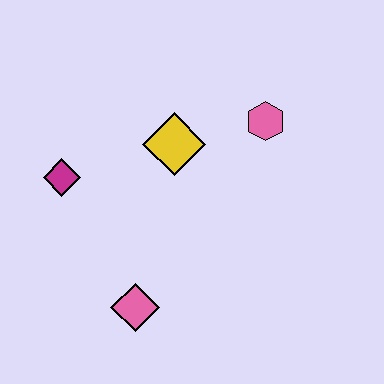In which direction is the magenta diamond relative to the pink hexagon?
The magenta diamond is to the left of the pink hexagon.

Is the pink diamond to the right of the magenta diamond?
Yes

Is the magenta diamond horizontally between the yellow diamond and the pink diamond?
No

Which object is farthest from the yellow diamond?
The pink diamond is farthest from the yellow diamond.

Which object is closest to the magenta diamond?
The yellow diamond is closest to the magenta diamond.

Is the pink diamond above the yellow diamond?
No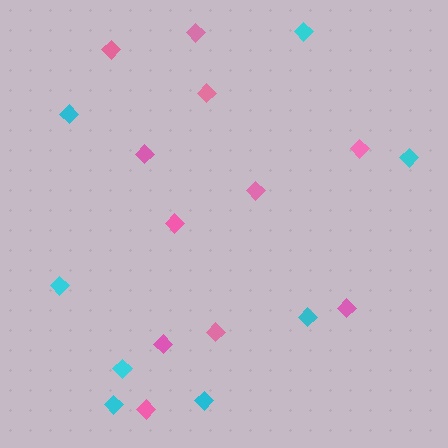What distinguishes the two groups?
There are 2 groups: one group of pink diamonds (11) and one group of cyan diamonds (8).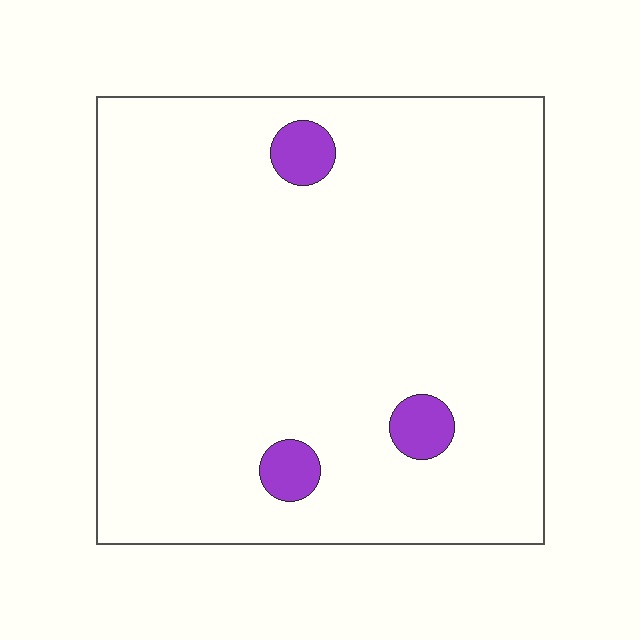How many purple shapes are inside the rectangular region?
3.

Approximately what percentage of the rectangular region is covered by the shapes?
Approximately 5%.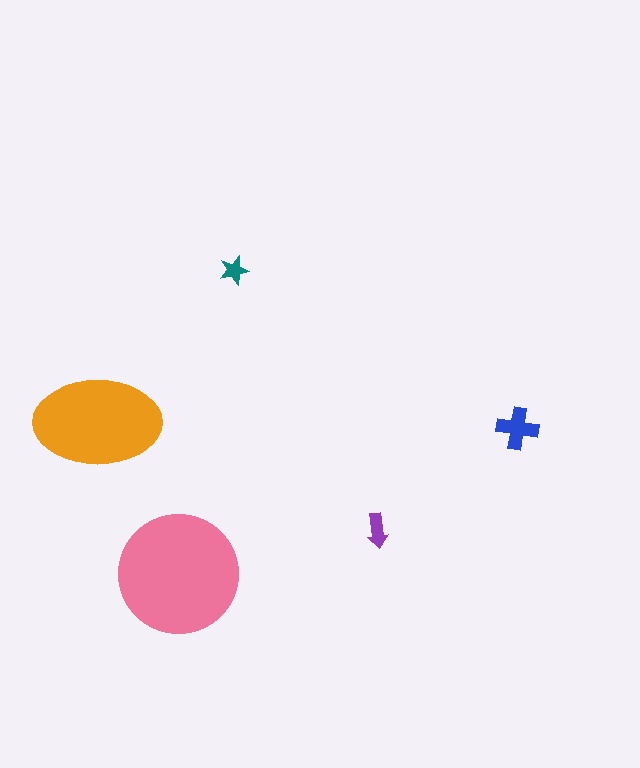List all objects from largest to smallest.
The pink circle, the orange ellipse, the blue cross, the purple arrow, the teal star.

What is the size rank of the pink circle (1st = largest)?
1st.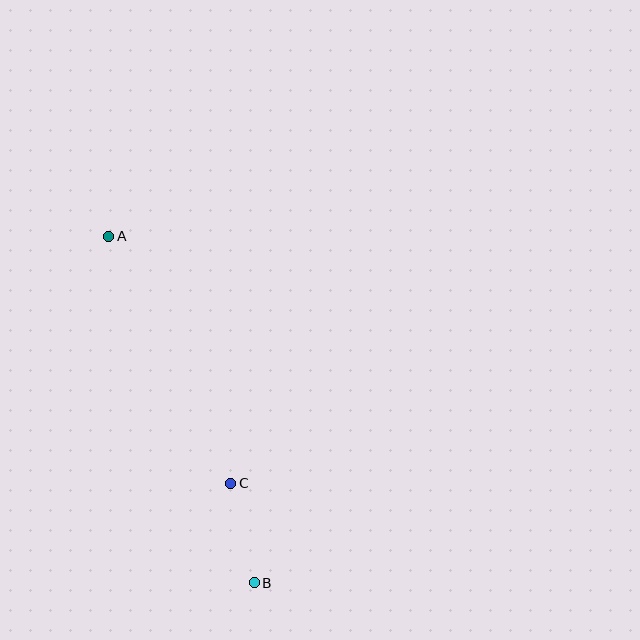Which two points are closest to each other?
Points B and C are closest to each other.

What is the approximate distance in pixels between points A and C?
The distance between A and C is approximately 276 pixels.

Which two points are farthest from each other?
Points A and B are farthest from each other.